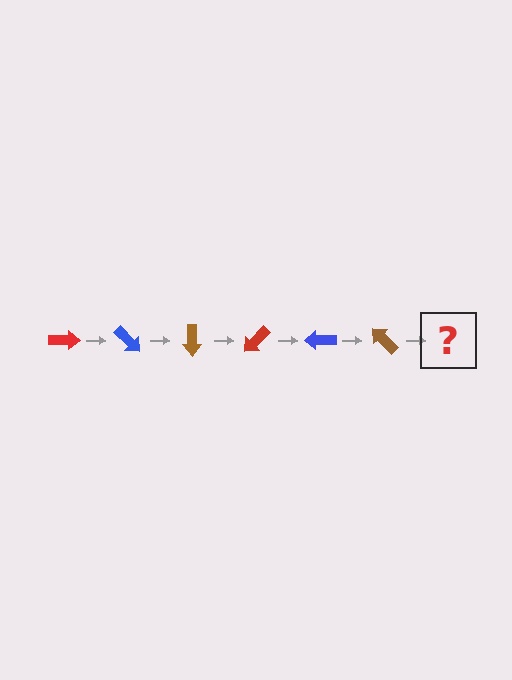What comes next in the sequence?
The next element should be a red arrow, rotated 270 degrees from the start.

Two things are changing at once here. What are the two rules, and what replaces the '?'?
The two rules are that it rotates 45 degrees each step and the color cycles through red, blue, and brown. The '?' should be a red arrow, rotated 270 degrees from the start.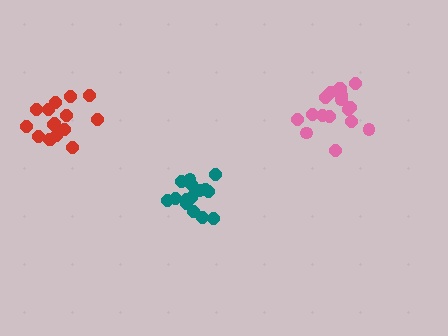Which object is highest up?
The pink cluster is topmost.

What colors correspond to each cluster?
The clusters are colored: pink, red, teal.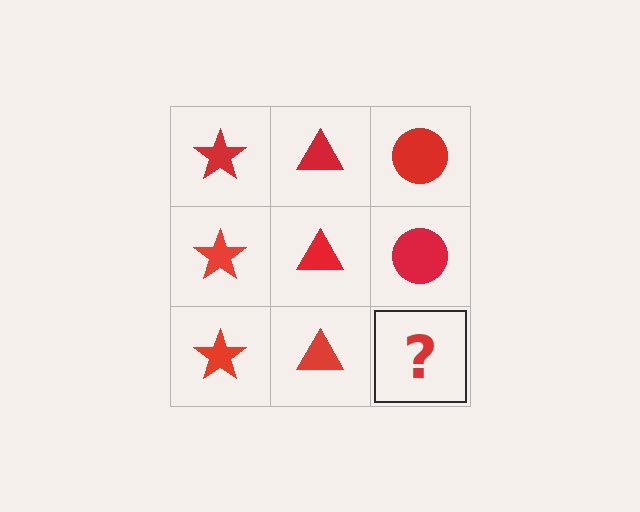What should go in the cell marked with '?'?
The missing cell should contain a red circle.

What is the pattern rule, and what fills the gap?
The rule is that each column has a consistent shape. The gap should be filled with a red circle.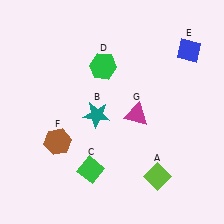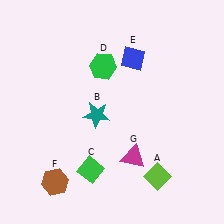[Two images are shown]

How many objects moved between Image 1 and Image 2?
3 objects moved between the two images.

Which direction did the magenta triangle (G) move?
The magenta triangle (G) moved down.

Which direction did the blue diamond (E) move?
The blue diamond (E) moved left.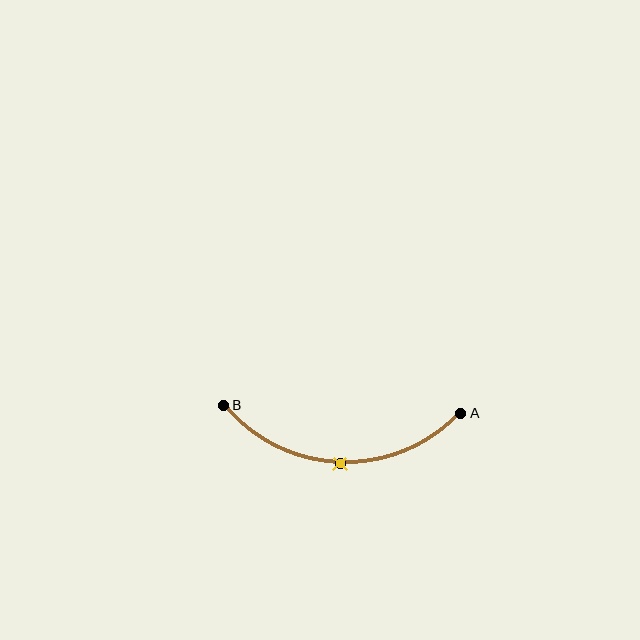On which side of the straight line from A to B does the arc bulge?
The arc bulges below the straight line connecting A and B.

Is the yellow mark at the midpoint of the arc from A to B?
Yes. The yellow mark lies on the arc at equal arc-length from both A and B — it is the arc midpoint.